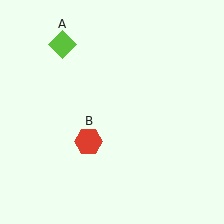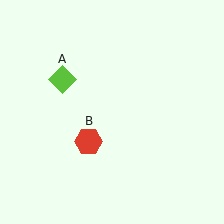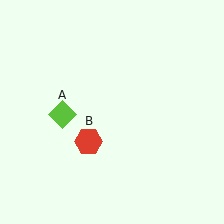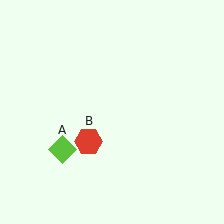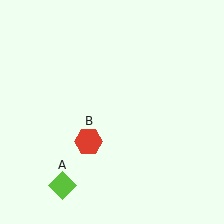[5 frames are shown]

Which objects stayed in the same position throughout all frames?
Red hexagon (object B) remained stationary.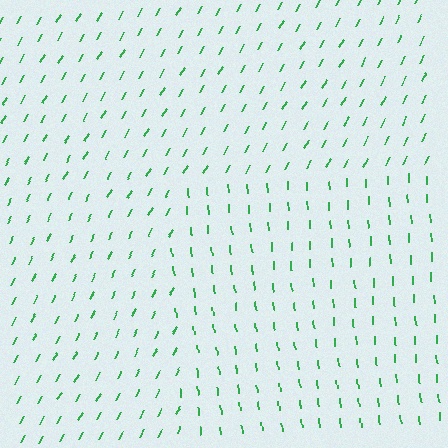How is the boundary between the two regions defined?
The boundary is defined purely by a change in line orientation (approximately 34 degrees difference). All lines are the same color and thickness.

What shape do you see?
I see a rectangle.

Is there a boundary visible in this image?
Yes, there is a texture boundary formed by a change in line orientation.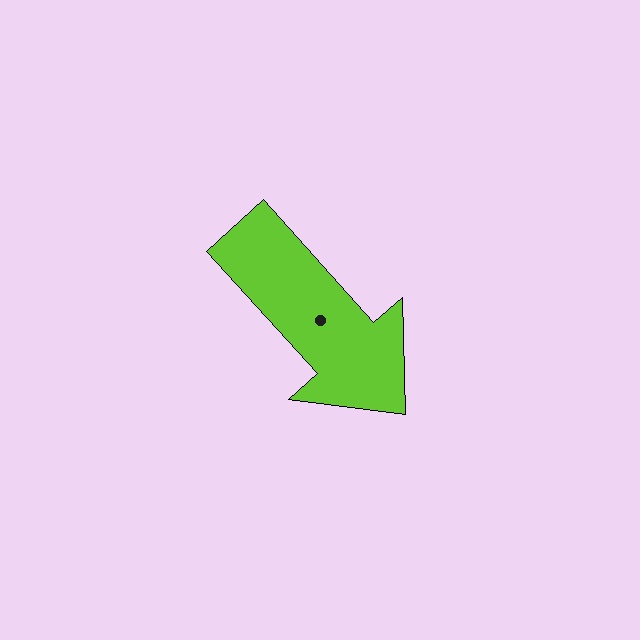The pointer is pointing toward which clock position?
Roughly 5 o'clock.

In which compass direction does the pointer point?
Southeast.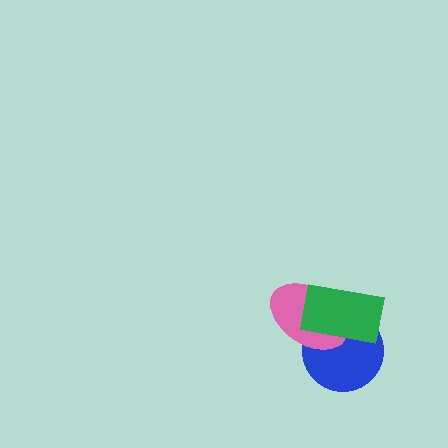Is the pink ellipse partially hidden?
Yes, it is partially covered by another shape.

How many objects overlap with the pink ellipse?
2 objects overlap with the pink ellipse.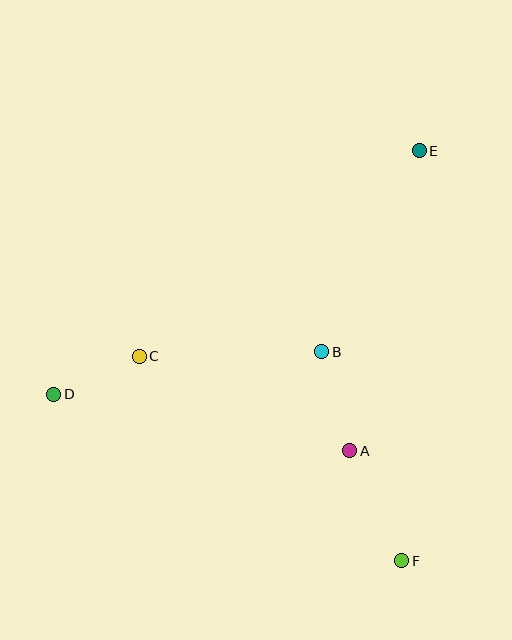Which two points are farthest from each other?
Points D and E are farthest from each other.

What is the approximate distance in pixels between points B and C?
The distance between B and C is approximately 182 pixels.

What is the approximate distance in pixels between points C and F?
The distance between C and F is approximately 333 pixels.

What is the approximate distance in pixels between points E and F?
The distance between E and F is approximately 410 pixels.